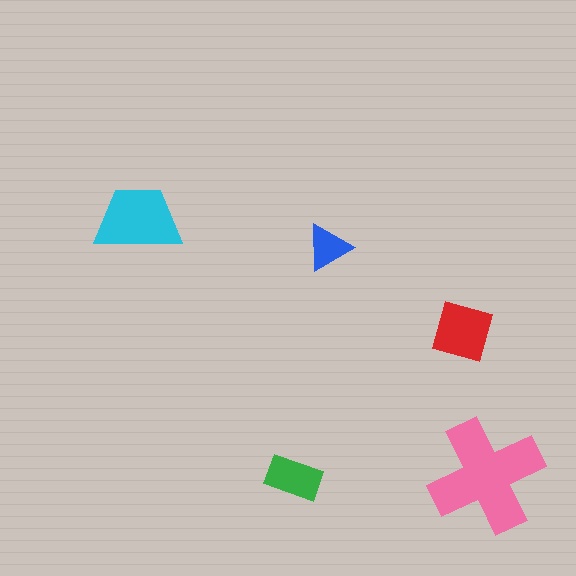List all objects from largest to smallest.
The pink cross, the cyan trapezoid, the red diamond, the green rectangle, the blue triangle.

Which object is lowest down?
The green rectangle is bottommost.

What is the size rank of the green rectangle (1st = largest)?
4th.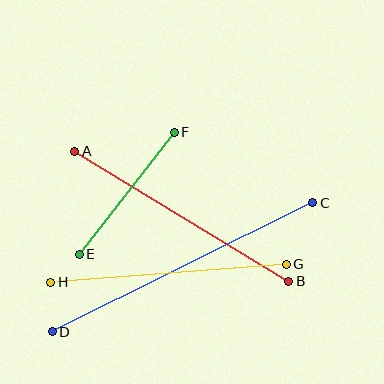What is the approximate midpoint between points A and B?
The midpoint is at approximately (182, 216) pixels.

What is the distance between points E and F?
The distance is approximately 155 pixels.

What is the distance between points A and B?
The distance is approximately 250 pixels.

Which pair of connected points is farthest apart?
Points C and D are farthest apart.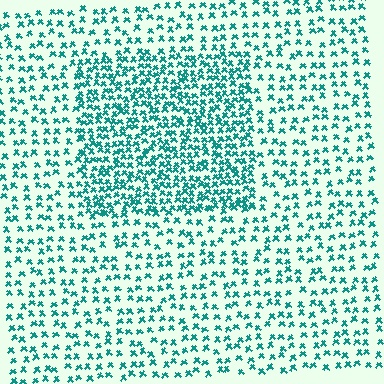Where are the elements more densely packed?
The elements are more densely packed inside the rectangle boundary.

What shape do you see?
I see a rectangle.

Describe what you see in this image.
The image contains small teal elements arranged at two different densities. A rectangle-shaped region is visible where the elements are more densely packed than the surrounding area.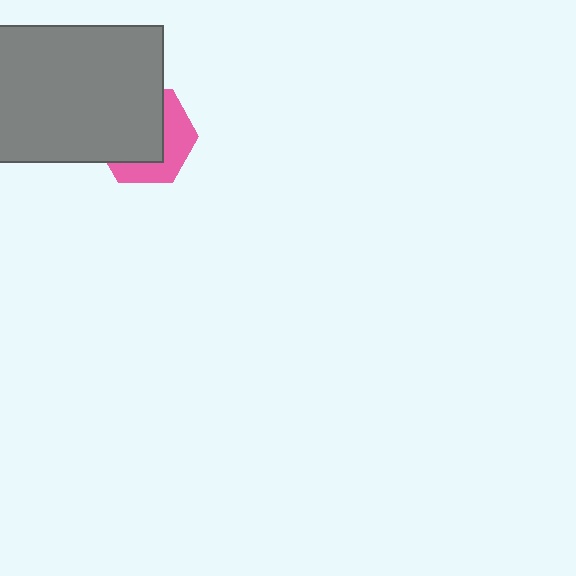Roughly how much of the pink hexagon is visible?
A small part of it is visible (roughly 41%).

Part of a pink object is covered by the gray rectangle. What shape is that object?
It is a hexagon.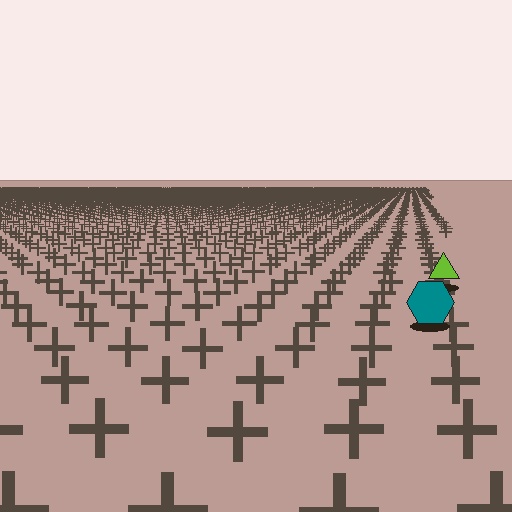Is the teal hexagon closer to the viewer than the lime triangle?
Yes. The teal hexagon is closer — you can tell from the texture gradient: the ground texture is coarser near it.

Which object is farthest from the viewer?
The lime triangle is farthest from the viewer. It appears smaller and the ground texture around it is denser.